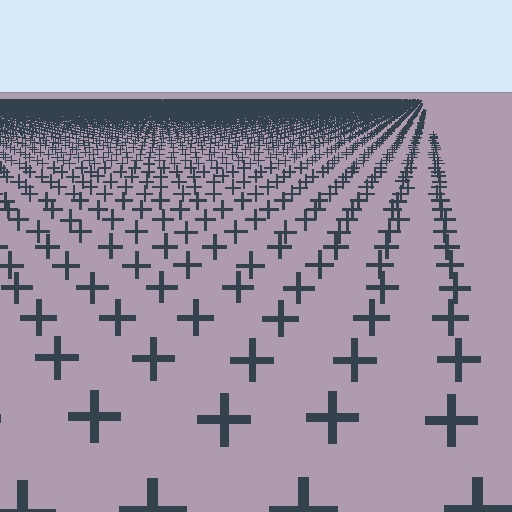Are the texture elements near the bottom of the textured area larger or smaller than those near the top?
Larger. Near the bottom, elements are closer to the viewer and appear at a bigger on-screen size.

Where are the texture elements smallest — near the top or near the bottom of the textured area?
Near the top.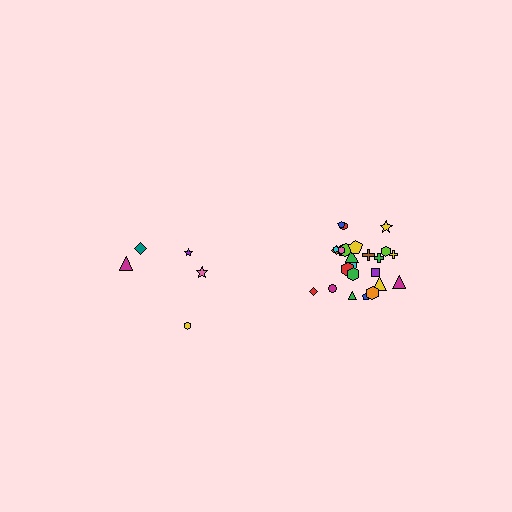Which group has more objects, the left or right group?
The right group.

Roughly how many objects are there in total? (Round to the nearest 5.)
Roughly 30 objects in total.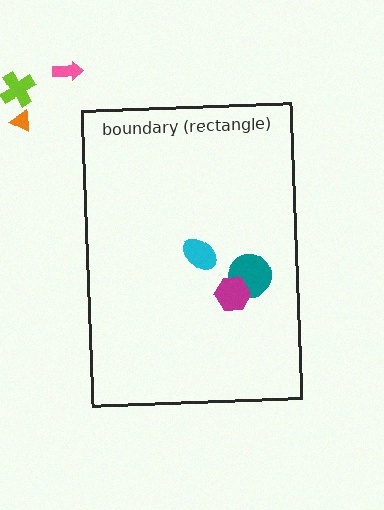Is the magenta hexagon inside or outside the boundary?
Inside.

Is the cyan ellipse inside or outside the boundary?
Inside.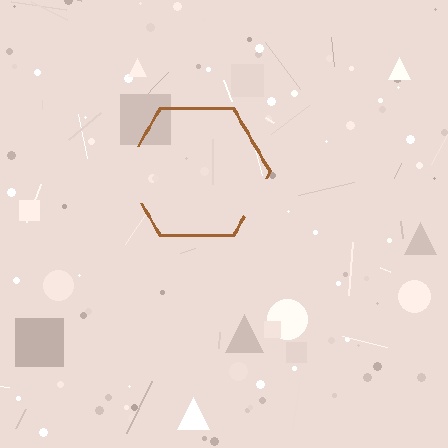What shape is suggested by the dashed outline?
The dashed outline suggests a hexagon.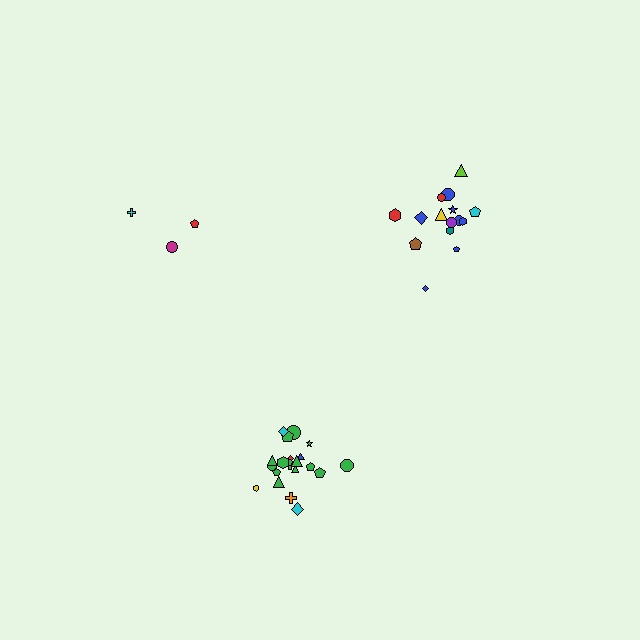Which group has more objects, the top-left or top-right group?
The top-right group.